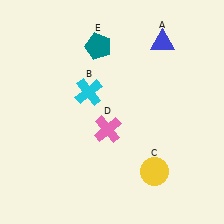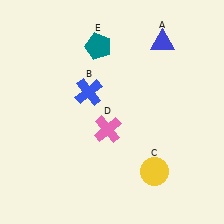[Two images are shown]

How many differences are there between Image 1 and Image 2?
There is 1 difference between the two images.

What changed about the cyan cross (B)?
In Image 1, B is cyan. In Image 2, it changed to blue.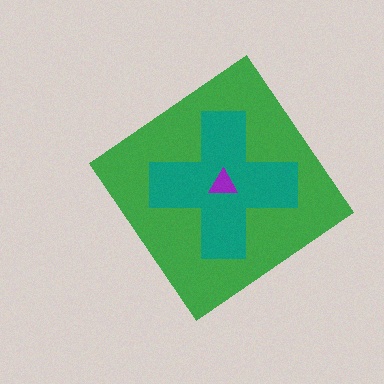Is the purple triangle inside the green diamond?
Yes.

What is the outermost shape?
The green diamond.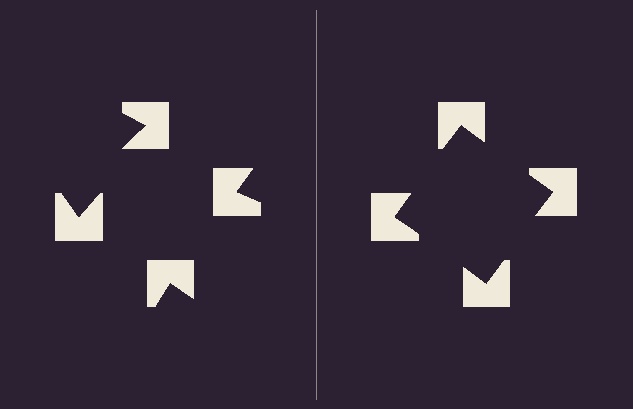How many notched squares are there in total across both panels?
8 — 4 on each side.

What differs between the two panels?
The notched squares are positioned identically on both sides; only the wedge orientations differ. On the right they align to a square; on the left they are misaligned.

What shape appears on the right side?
An illusory square.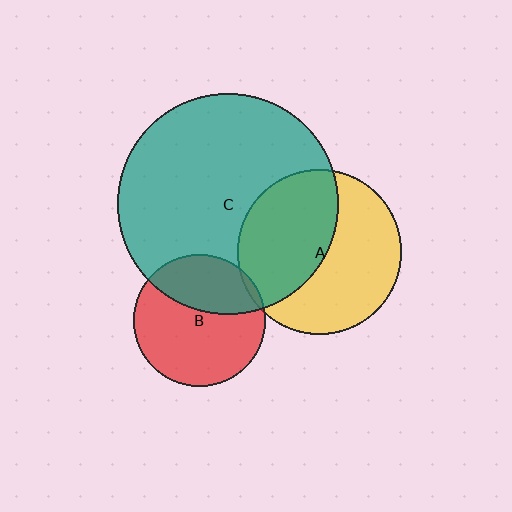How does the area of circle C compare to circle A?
Approximately 1.8 times.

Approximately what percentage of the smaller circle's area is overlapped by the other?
Approximately 35%.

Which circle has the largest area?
Circle C (teal).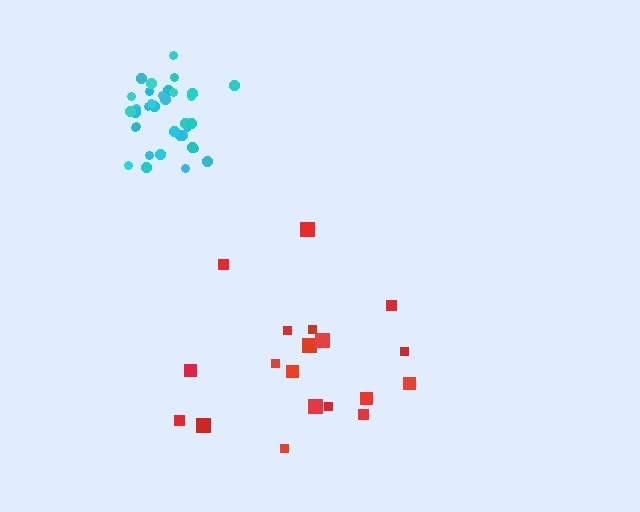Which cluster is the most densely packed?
Cyan.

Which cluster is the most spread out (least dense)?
Red.